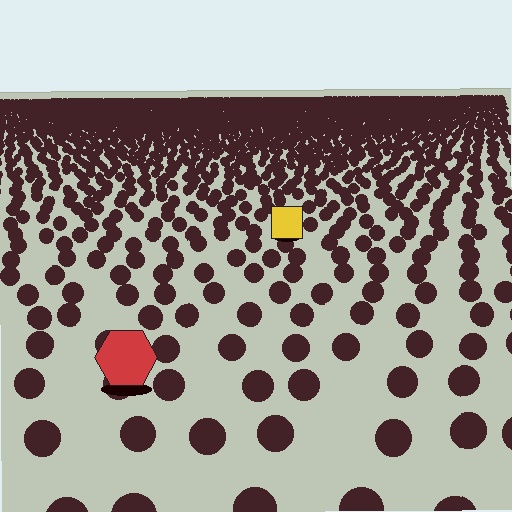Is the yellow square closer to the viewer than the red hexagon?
No. The red hexagon is closer — you can tell from the texture gradient: the ground texture is coarser near it.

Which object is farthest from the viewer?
The yellow square is farthest from the viewer. It appears smaller and the ground texture around it is denser.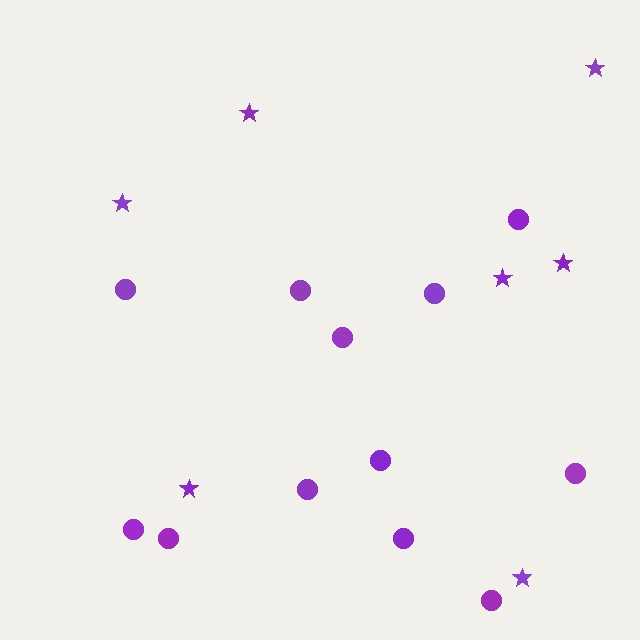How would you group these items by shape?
There are 2 groups: one group of circles (12) and one group of stars (7).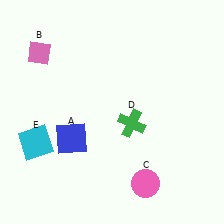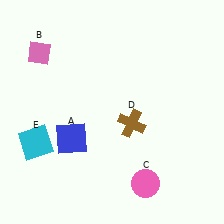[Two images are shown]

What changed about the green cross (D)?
In Image 1, D is green. In Image 2, it changed to brown.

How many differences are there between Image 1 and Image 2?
There is 1 difference between the two images.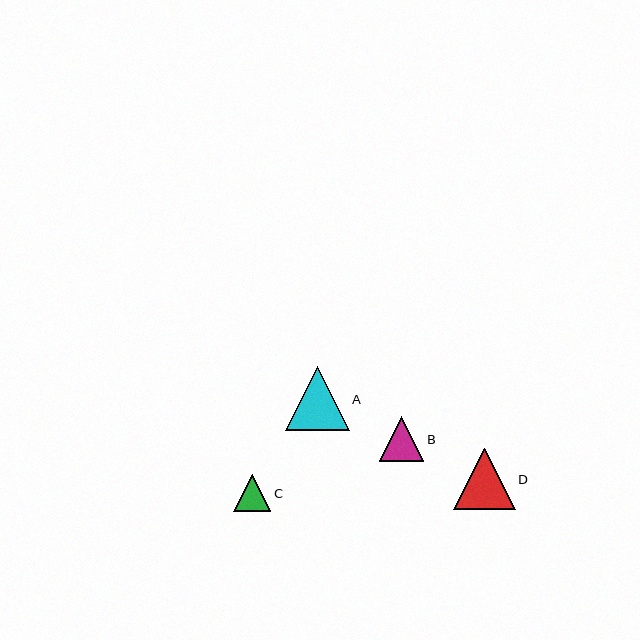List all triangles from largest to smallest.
From largest to smallest: A, D, B, C.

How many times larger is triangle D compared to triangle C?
Triangle D is approximately 1.7 times the size of triangle C.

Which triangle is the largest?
Triangle A is the largest with a size of approximately 63 pixels.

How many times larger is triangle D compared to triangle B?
Triangle D is approximately 1.4 times the size of triangle B.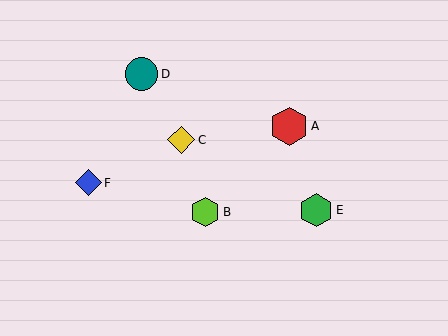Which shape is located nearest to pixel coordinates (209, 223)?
The lime hexagon (labeled B) at (205, 212) is nearest to that location.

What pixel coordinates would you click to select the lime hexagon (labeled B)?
Click at (205, 212) to select the lime hexagon B.